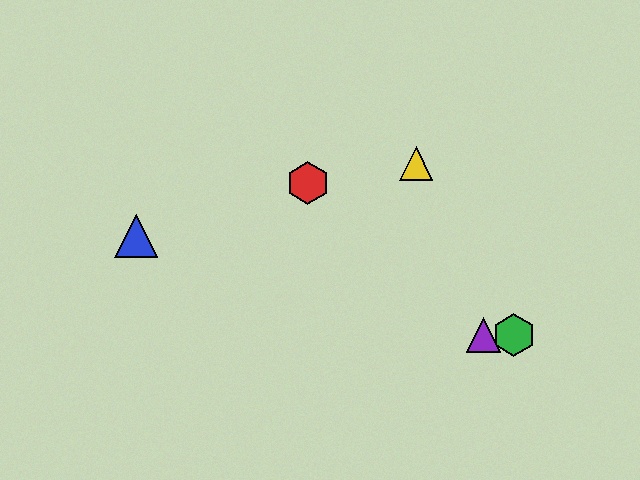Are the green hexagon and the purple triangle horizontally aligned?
Yes, both are at y≈335.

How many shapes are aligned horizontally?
2 shapes (the green hexagon, the purple triangle) are aligned horizontally.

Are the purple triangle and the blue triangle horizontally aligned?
No, the purple triangle is at y≈335 and the blue triangle is at y≈236.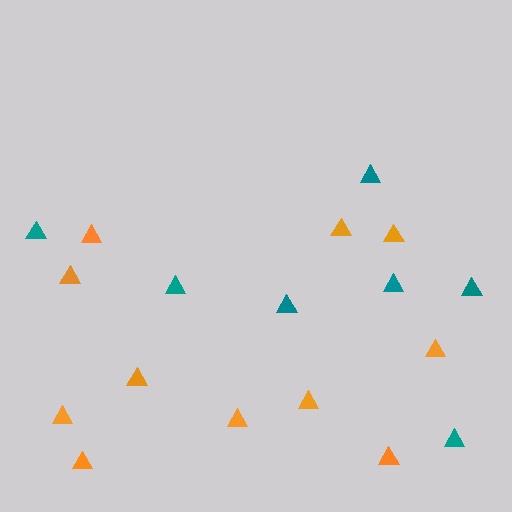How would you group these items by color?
There are 2 groups: one group of teal triangles (7) and one group of orange triangles (11).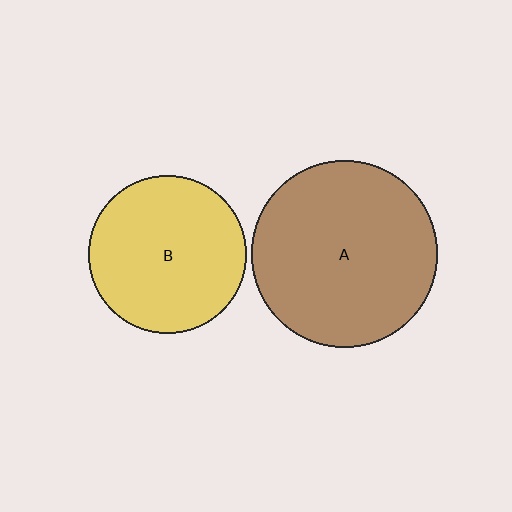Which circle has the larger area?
Circle A (brown).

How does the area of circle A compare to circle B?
Approximately 1.4 times.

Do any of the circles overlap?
No, none of the circles overlap.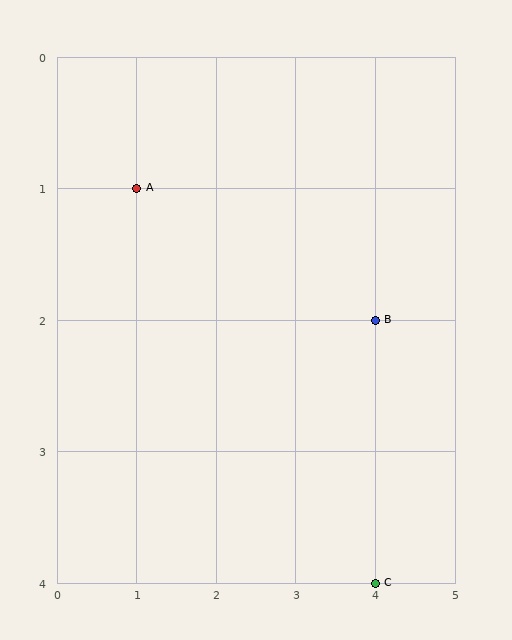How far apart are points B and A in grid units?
Points B and A are 3 columns and 1 row apart (about 3.2 grid units diagonally).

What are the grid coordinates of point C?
Point C is at grid coordinates (4, 4).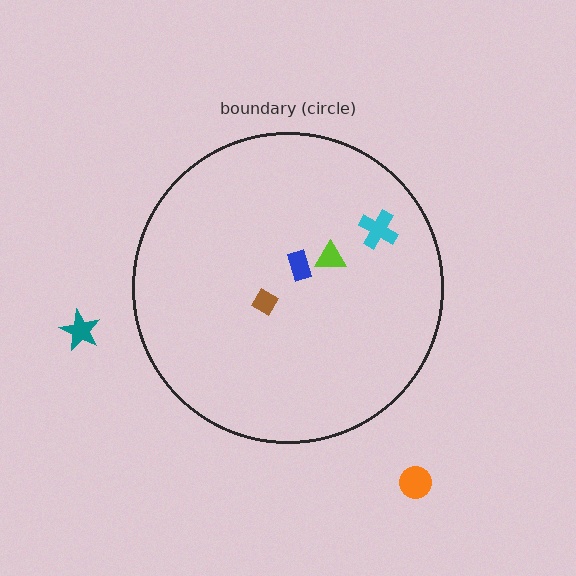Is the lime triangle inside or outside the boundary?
Inside.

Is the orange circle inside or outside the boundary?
Outside.